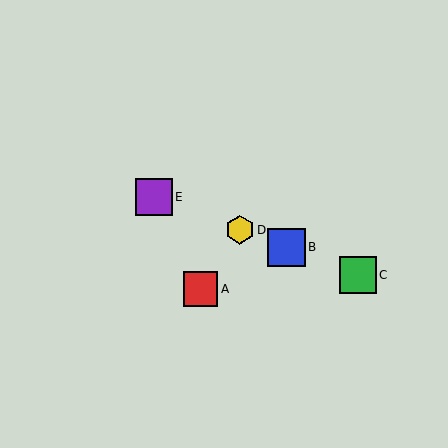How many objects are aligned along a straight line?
4 objects (B, C, D, E) are aligned along a straight line.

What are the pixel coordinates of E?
Object E is at (154, 197).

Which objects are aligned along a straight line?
Objects B, C, D, E are aligned along a straight line.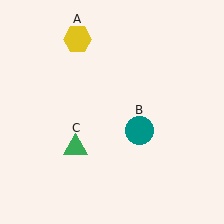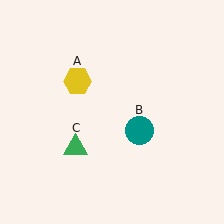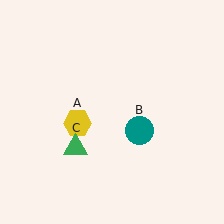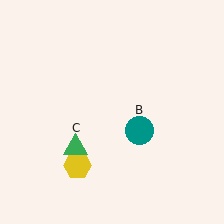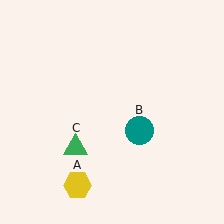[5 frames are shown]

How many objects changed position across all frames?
1 object changed position: yellow hexagon (object A).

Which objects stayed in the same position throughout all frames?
Teal circle (object B) and green triangle (object C) remained stationary.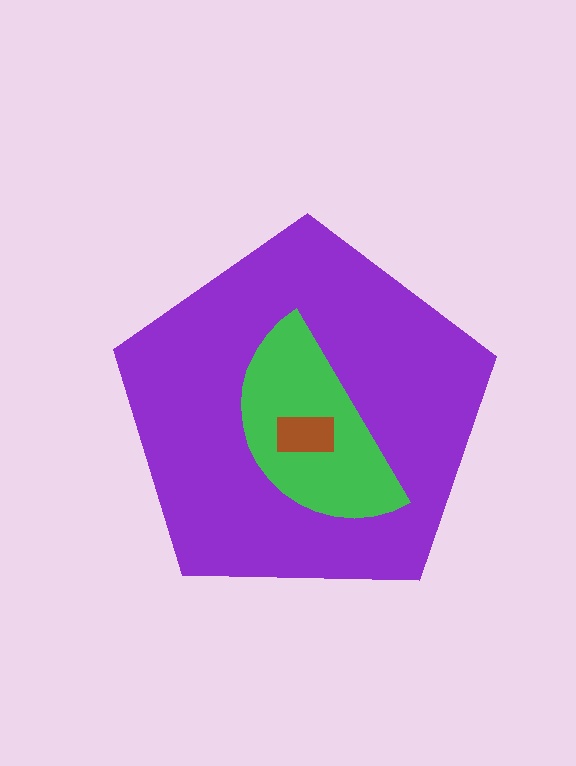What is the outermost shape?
The purple pentagon.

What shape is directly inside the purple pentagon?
The green semicircle.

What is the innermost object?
The brown rectangle.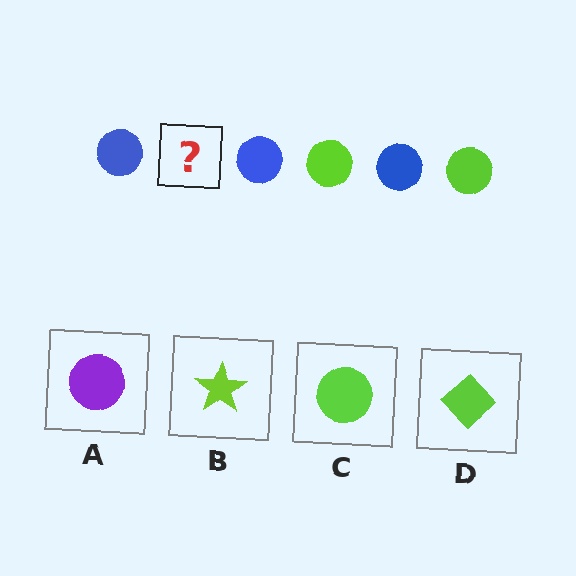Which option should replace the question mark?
Option C.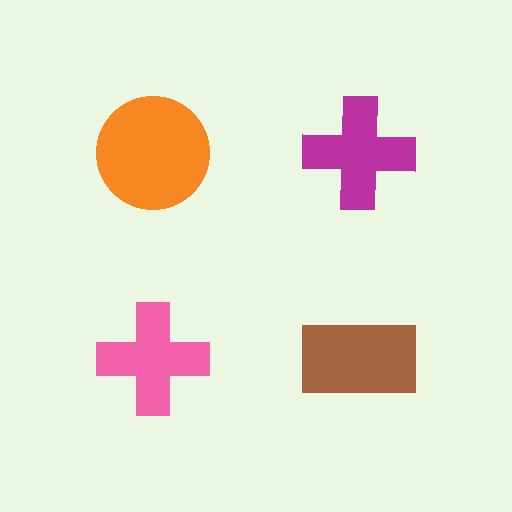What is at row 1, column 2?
A magenta cross.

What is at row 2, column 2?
A brown rectangle.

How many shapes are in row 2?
2 shapes.